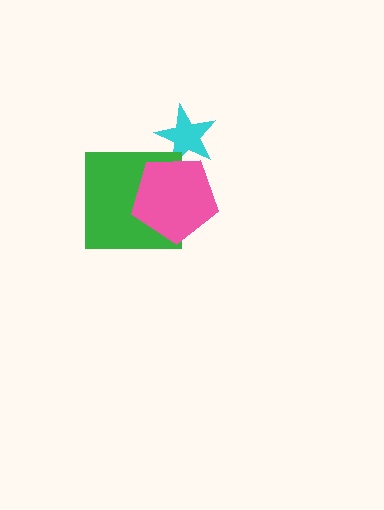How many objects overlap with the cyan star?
1 object overlaps with the cyan star.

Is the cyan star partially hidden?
Yes, it is partially covered by another shape.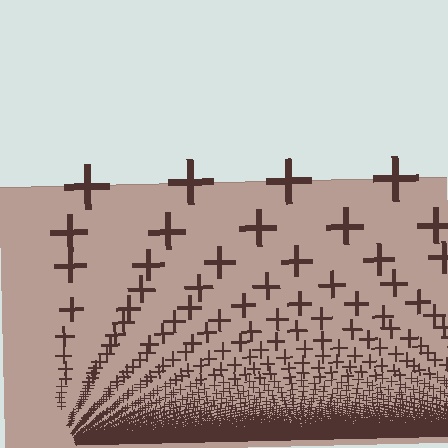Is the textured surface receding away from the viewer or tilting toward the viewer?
The surface appears to tilt toward the viewer. Texture elements get larger and sparser toward the top.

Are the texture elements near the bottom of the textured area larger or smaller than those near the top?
Smaller. The gradient is inverted — elements near the bottom are smaller and denser.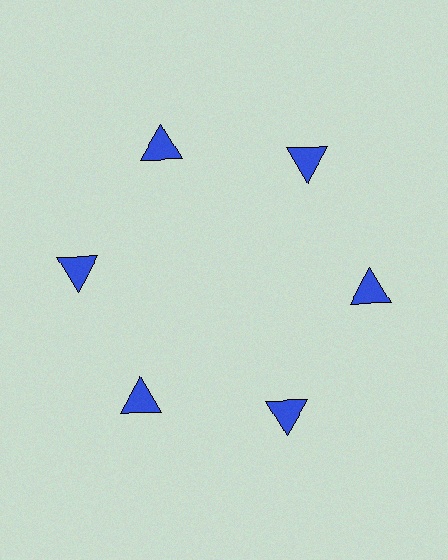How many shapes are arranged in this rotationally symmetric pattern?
There are 6 shapes, arranged in 6 groups of 1.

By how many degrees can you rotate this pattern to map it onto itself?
The pattern maps onto itself every 60 degrees of rotation.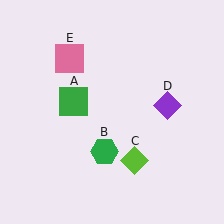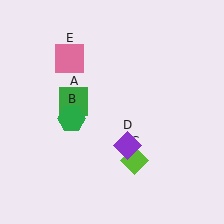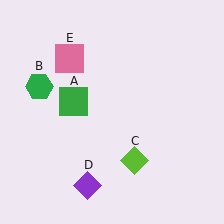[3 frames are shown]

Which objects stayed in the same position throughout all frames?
Green square (object A) and lime diamond (object C) and pink square (object E) remained stationary.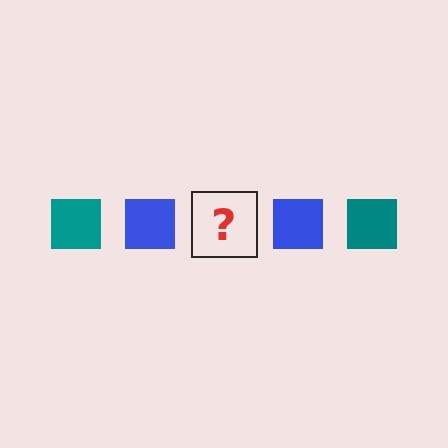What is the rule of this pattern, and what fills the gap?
The rule is that the pattern cycles through teal, blue squares. The gap should be filled with a teal square.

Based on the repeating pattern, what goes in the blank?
The blank should be a teal square.